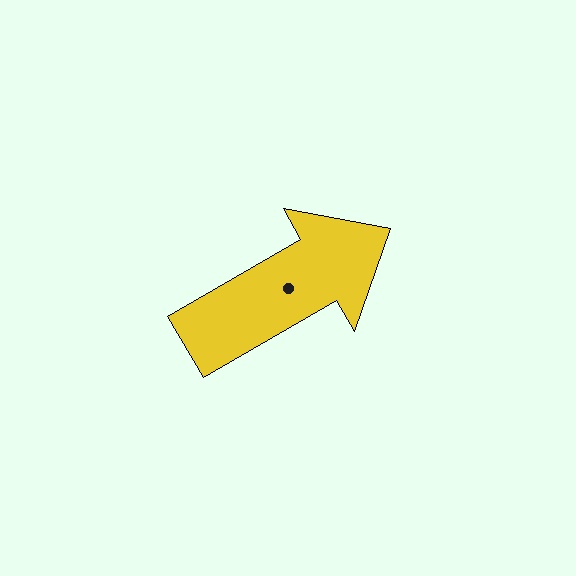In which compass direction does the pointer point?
Northeast.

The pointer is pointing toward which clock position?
Roughly 2 o'clock.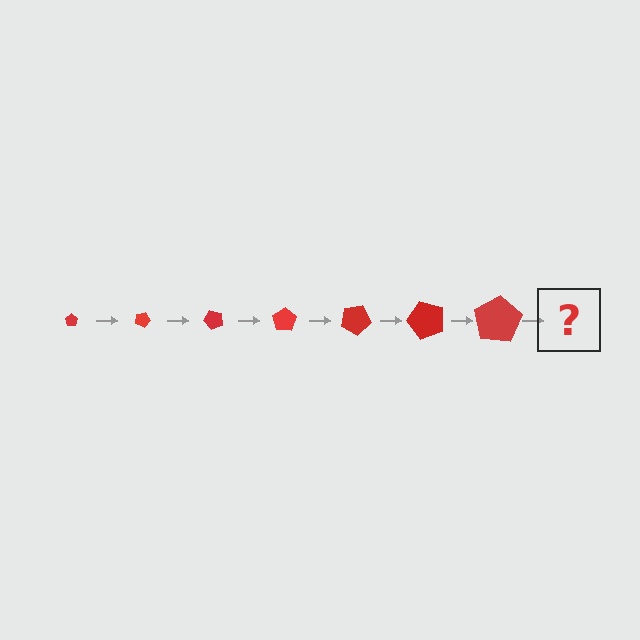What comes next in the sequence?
The next element should be a pentagon, larger than the previous one and rotated 175 degrees from the start.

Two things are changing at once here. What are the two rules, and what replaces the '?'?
The two rules are that the pentagon grows larger each step and it rotates 25 degrees each step. The '?' should be a pentagon, larger than the previous one and rotated 175 degrees from the start.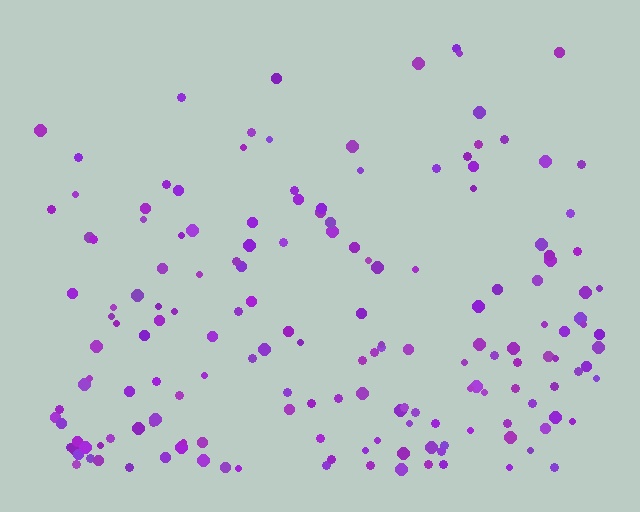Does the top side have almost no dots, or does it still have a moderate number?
Still a moderate number, just noticeably fewer than the bottom.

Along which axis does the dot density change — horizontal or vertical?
Vertical.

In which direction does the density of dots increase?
From top to bottom, with the bottom side densest.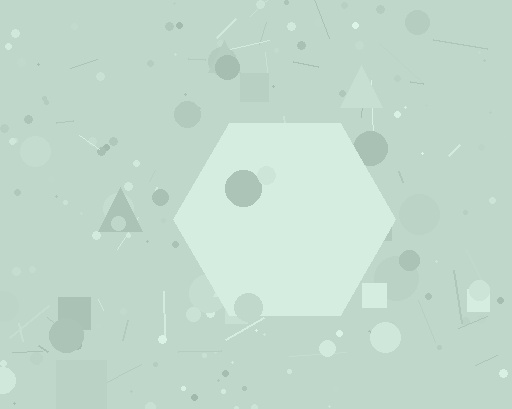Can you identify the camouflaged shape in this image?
The camouflaged shape is a hexagon.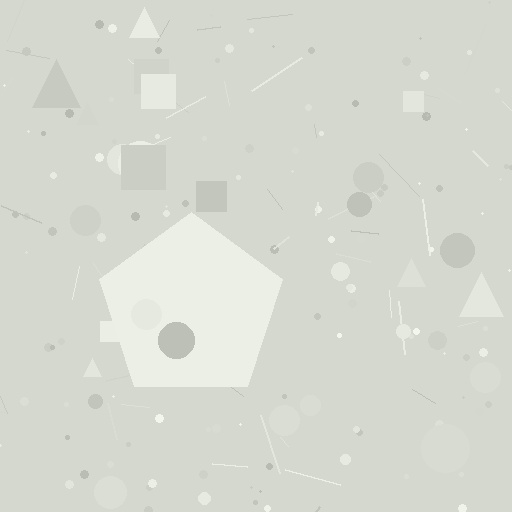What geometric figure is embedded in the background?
A pentagon is embedded in the background.